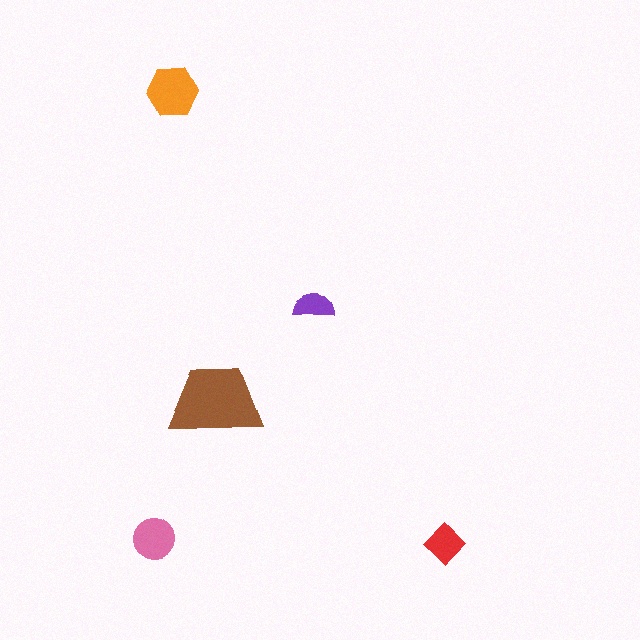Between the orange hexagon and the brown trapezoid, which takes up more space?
The brown trapezoid.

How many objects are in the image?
There are 5 objects in the image.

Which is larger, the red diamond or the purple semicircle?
The red diamond.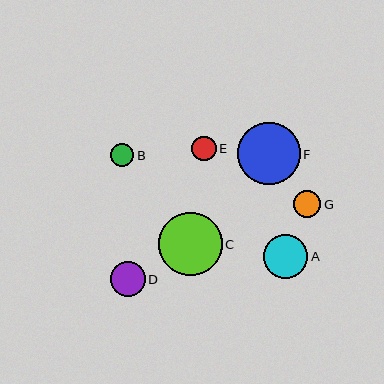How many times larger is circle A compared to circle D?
Circle A is approximately 1.3 times the size of circle D.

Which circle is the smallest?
Circle B is the smallest with a size of approximately 23 pixels.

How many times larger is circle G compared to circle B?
Circle G is approximately 1.1 times the size of circle B.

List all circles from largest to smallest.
From largest to smallest: C, F, A, D, G, E, B.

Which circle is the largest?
Circle C is the largest with a size of approximately 63 pixels.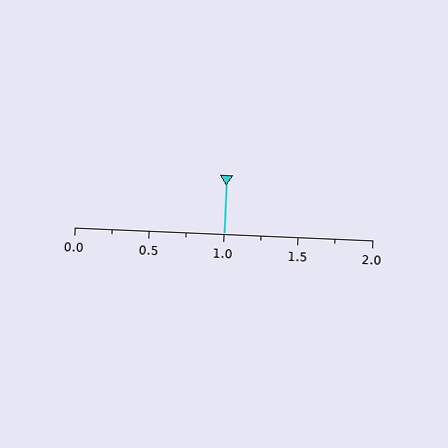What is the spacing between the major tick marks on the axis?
The major ticks are spaced 0.5 apart.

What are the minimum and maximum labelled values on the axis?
The axis runs from 0.0 to 2.0.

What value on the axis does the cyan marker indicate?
The marker indicates approximately 1.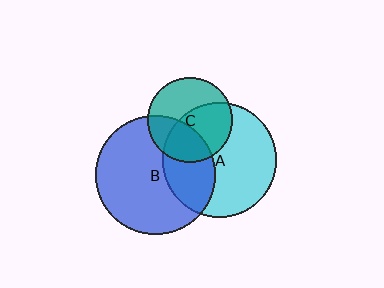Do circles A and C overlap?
Yes.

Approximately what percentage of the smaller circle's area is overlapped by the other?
Approximately 50%.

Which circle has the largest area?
Circle B (blue).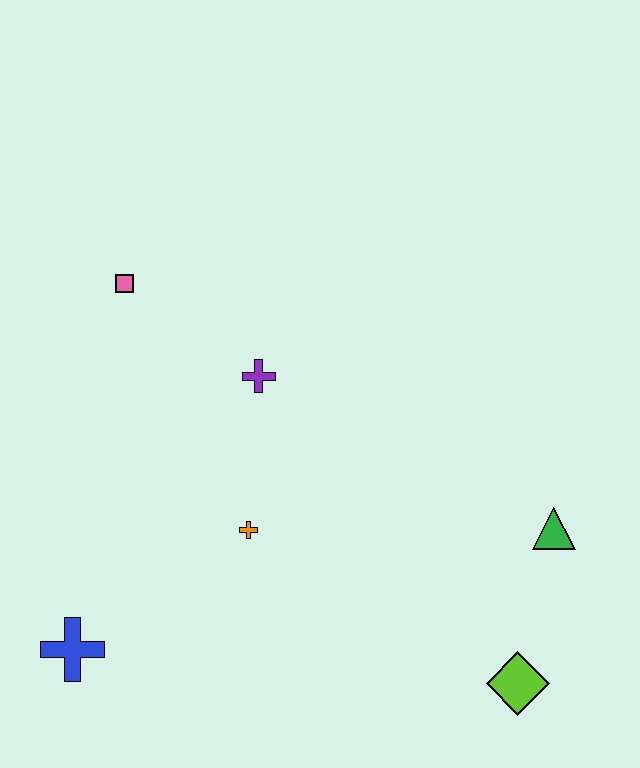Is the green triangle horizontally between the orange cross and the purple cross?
No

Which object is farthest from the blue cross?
The green triangle is farthest from the blue cross.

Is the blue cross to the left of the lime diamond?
Yes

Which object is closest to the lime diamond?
The green triangle is closest to the lime diamond.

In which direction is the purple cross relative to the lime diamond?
The purple cross is above the lime diamond.